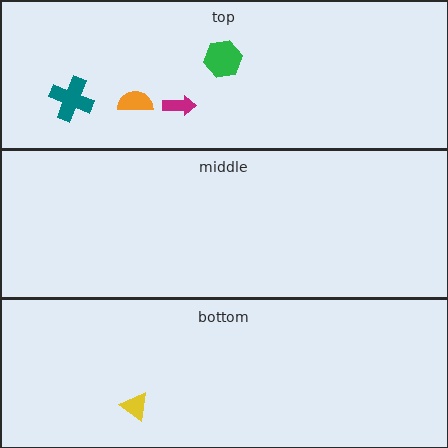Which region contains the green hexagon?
The top region.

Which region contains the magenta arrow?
The top region.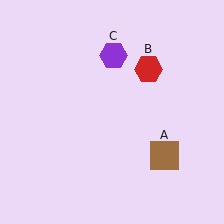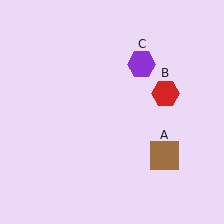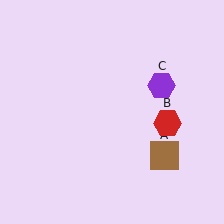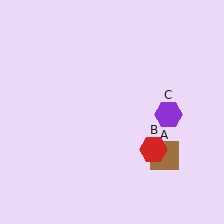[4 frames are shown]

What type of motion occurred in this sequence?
The red hexagon (object B), purple hexagon (object C) rotated clockwise around the center of the scene.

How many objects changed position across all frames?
2 objects changed position: red hexagon (object B), purple hexagon (object C).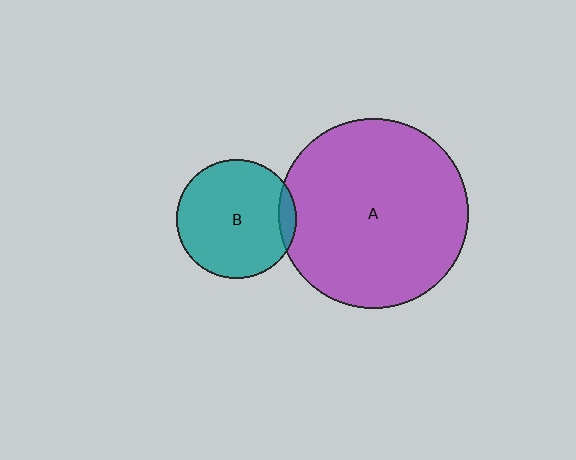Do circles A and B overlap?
Yes.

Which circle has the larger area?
Circle A (purple).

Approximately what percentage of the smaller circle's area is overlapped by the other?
Approximately 10%.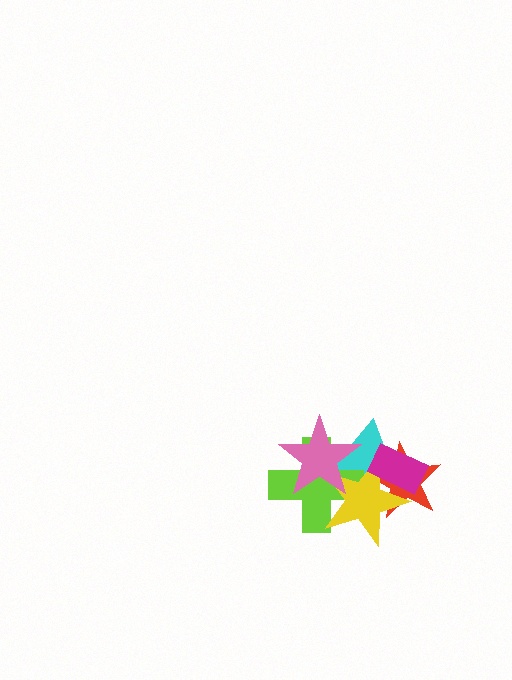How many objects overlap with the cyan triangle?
5 objects overlap with the cyan triangle.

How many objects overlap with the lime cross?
3 objects overlap with the lime cross.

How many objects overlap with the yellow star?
5 objects overlap with the yellow star.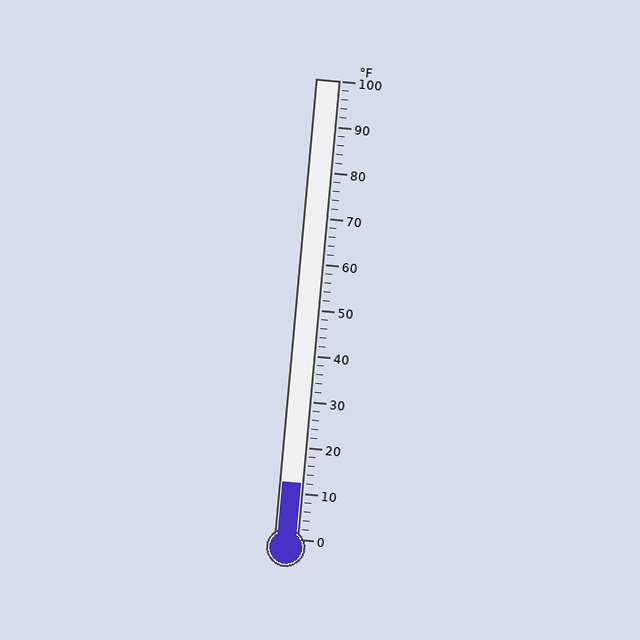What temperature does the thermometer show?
The thermometer shows approximately 12°F.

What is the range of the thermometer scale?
The thermometer scale ranges from 0°F to 100°F.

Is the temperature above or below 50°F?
The temperature is below 50°F.